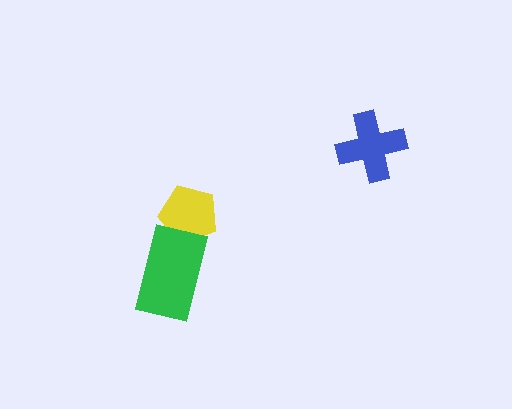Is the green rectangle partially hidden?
No, no other shape covers it.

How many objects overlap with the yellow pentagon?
1 object overlaps with the yellow pentagon.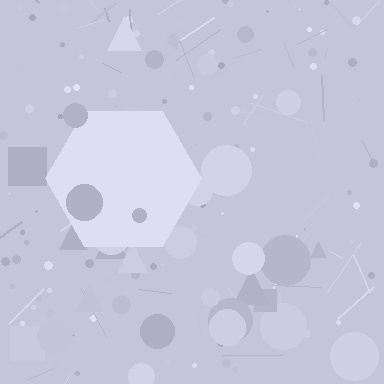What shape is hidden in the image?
A hexagon is hidden in the image.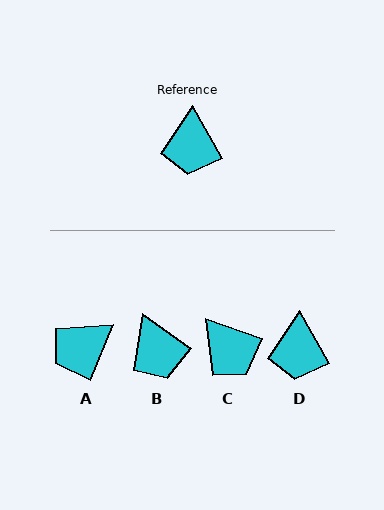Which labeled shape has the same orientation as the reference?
D.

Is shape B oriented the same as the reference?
No, it is off by about 25 degrees.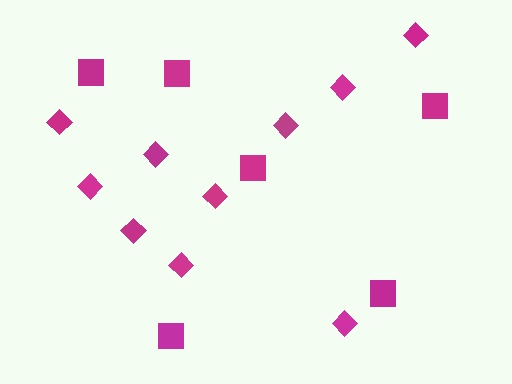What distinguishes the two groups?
There are 2 groups: one group of diamonds (10) and one group of squares (6).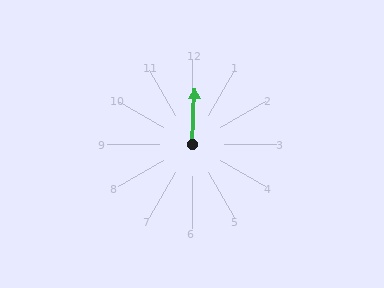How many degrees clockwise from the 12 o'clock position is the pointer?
Approximately 3 degrees.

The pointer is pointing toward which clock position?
Roughly 12 o'clock.